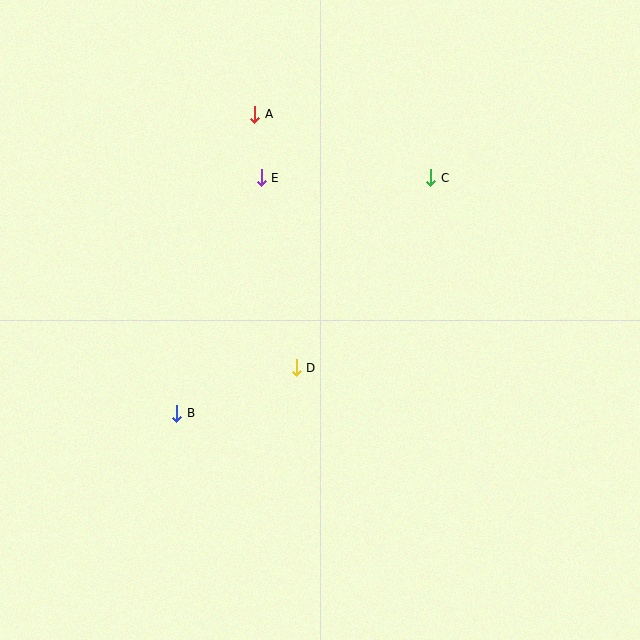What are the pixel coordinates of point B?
Point B is at (177, 413).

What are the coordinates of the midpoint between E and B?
The midpoint between E and B is at (219, 295).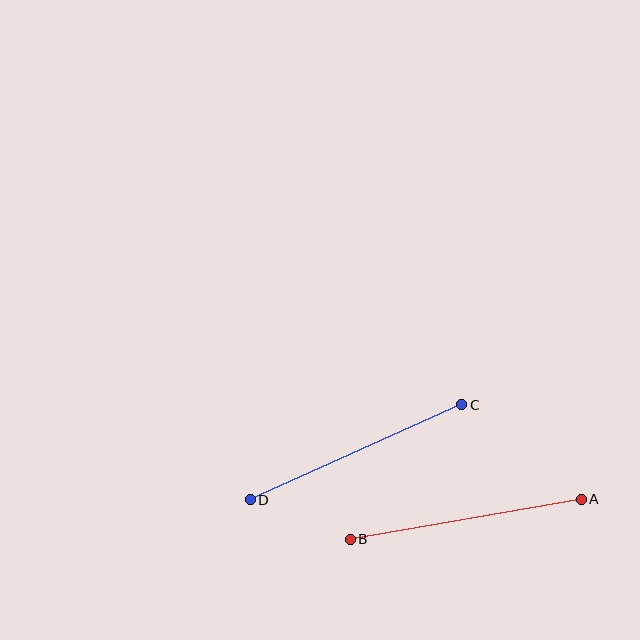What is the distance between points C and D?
The distance is approximately 232 pixels.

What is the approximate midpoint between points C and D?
The midpoint is at approximately (356, 452) pixels.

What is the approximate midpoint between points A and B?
The midpoint is at approximately (466, 519) pixels.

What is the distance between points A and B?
The distance is approximately 234 pixels.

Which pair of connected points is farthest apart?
Points A and B are farthest apart.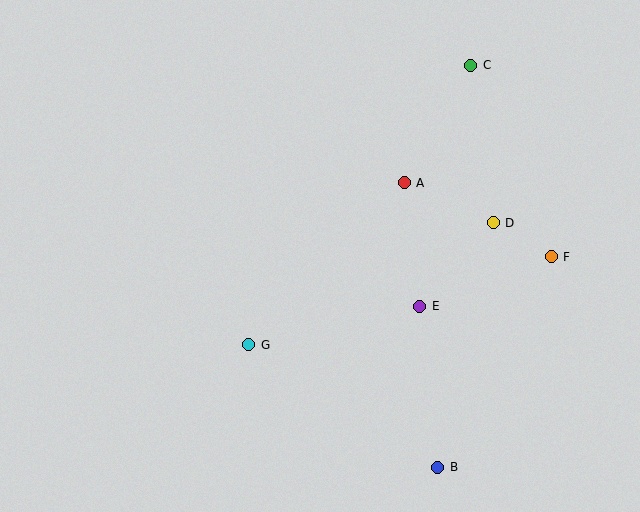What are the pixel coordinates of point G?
Point G is at (249, 345).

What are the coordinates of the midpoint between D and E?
The midpoint between D and E is at (456, 265).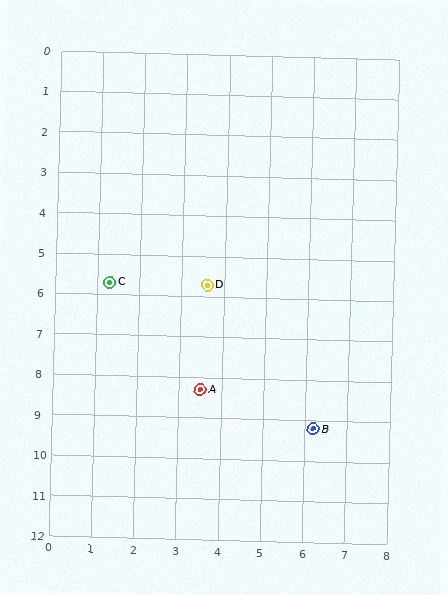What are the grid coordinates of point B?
Point B is at approximately (6.2, 9.2).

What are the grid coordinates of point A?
Point A is at approximately (3.5, 8.3).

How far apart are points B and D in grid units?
Points B and D are about 4.4 grid units apart.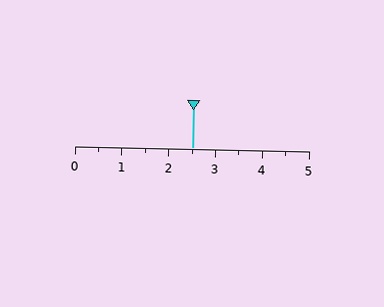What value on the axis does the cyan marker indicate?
The marker indicates approximately 2.5.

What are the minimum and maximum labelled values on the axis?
The axis runs from 0 to 5.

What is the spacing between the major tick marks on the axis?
The major ticks are spaced 1 apart.